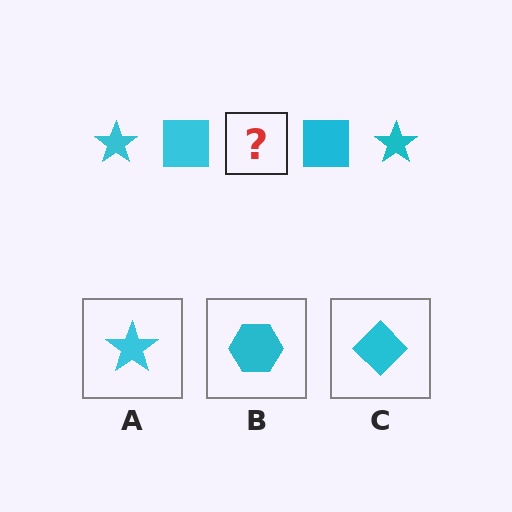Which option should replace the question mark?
Option A.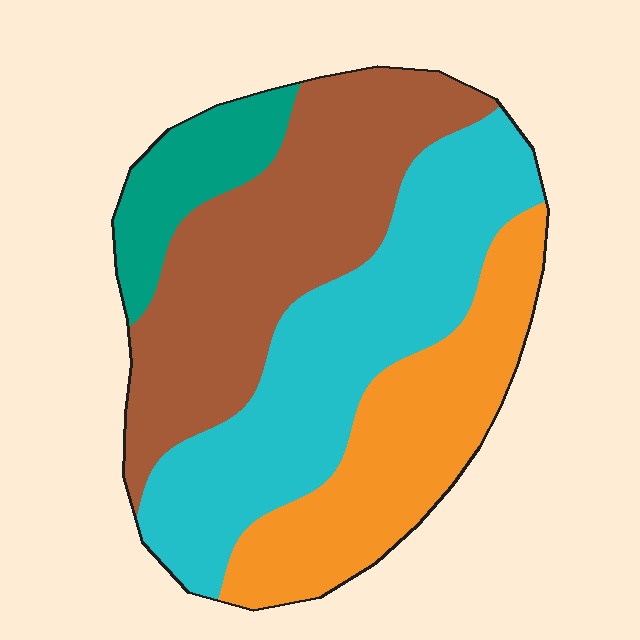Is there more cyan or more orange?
Cyan.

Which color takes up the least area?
Teal, at roughly 10%.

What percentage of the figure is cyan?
Cyan takes up about one third (1/3) of the figure.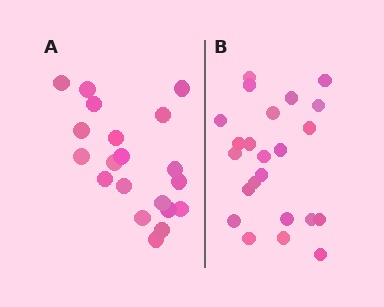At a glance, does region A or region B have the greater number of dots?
Region B (the right region) has more dots.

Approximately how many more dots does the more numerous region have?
Region B has just a few more — roughly 2 or 3 more dots than region A.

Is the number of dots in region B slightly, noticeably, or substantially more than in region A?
Region B has only slightly more — the two regions are fairly close. The ratio is roughly 1.1 to 1.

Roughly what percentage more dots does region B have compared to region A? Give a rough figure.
About 15% more.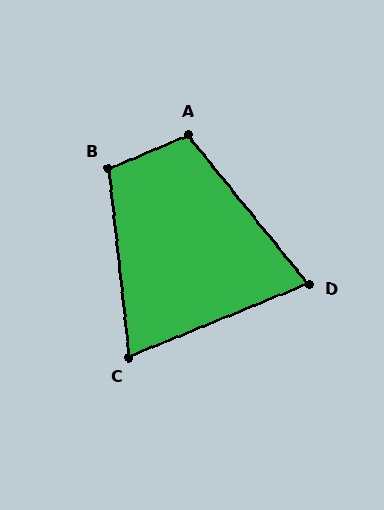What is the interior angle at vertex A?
Approximately 106 degrees (obtuse).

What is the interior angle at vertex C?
Approximately 74 degrees (acute).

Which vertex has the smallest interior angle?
D, at approximately 73 degrees.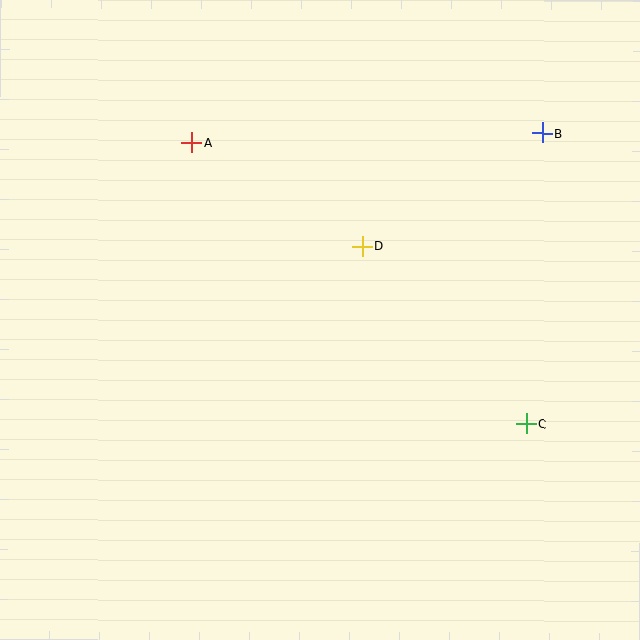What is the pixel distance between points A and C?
The distance between A and C is 436 pixels.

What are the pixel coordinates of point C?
Point C is at (526, 424).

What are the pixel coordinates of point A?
Point A is at (192, 143).